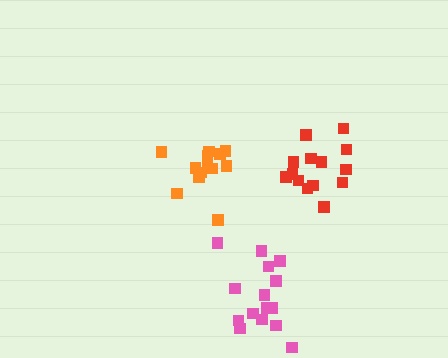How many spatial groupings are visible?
There are 3 spatial groupings.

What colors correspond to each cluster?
The clusters are colored: orange, pink, red.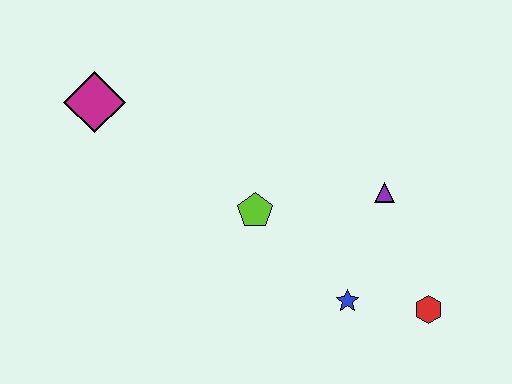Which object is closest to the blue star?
The red hexagon is closest to the blue star.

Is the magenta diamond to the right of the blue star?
No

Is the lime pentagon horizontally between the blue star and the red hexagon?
No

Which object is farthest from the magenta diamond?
The red hexagon is farthest from the magenta diamond.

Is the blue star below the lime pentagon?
Yes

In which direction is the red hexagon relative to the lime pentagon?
The red hexagon is to the right of the lime pentagon.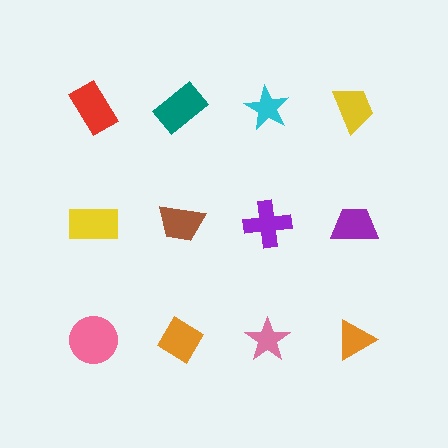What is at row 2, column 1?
A yellow rectangle.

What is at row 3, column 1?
A pink circle.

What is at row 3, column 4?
An orange triangle.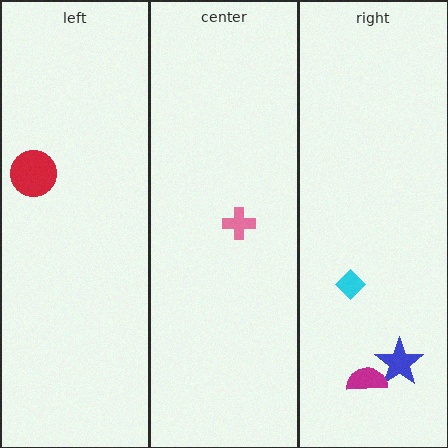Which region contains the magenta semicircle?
The right region.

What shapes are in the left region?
The red circle.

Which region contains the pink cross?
The center region.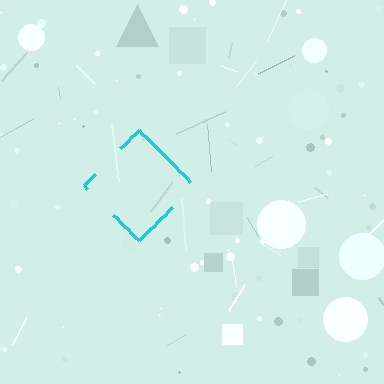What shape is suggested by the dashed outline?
The dashed outline suggests a diamond.